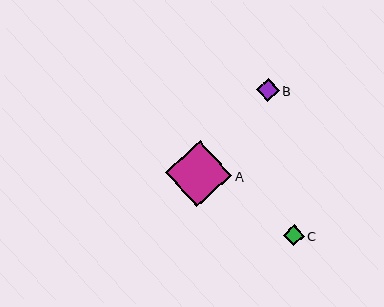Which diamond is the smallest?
Diamond C is the smallest with a size of approximately 21 pixels.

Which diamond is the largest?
Diamond A is the largest with a size of approximately 66 pixels.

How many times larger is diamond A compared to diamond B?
Diamond A is approximately 2.8 times the size of diamond B.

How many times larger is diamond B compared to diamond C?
Diamond B is approximately 1.1 times the size of diamond C.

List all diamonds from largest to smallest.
From largest to smallest: A, B, C.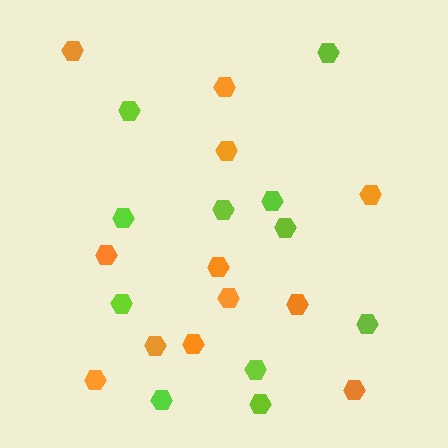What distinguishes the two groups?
There are 2 groups: one group of orange hexagons (12) and one group of lime hexagons (11).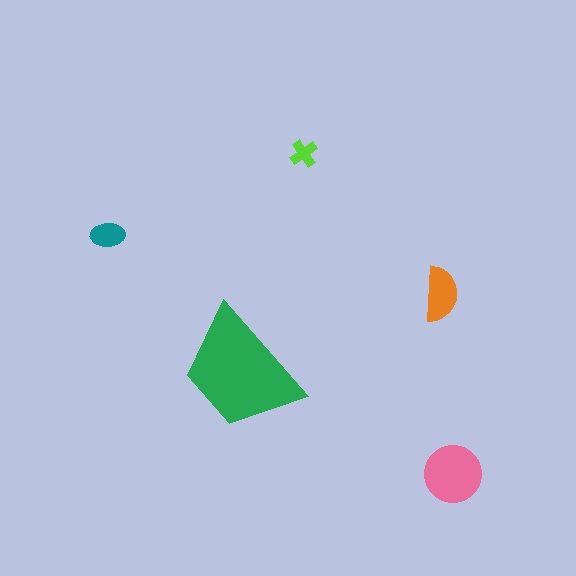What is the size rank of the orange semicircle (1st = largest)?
3rd.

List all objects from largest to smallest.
The green trapezoid, the pink circle, the orange semicircle, the teal ellipse, the lime cross.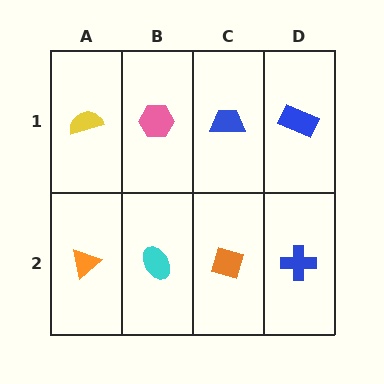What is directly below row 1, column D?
A blue cross.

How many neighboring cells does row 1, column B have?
3.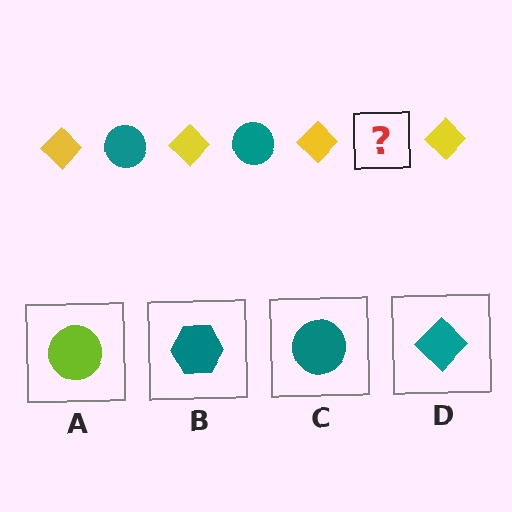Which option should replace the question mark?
Option C.